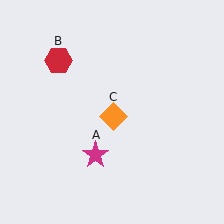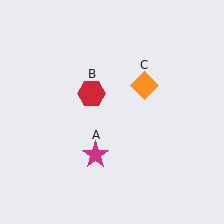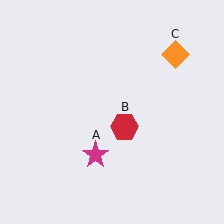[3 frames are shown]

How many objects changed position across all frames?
2 objects changed position: red hexagon (object B), orange diamond (object C).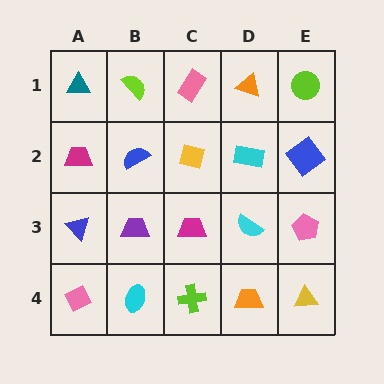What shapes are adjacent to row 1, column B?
A blue semicircle (row 2, column B), a teal triangle (row 1, column A), a pink rectangle (row 1, column C).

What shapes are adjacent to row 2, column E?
A lime circle (row 1, column E), a pink pentagon (row 3, column E), a cyan rectangle (row 2, column D).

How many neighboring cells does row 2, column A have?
3.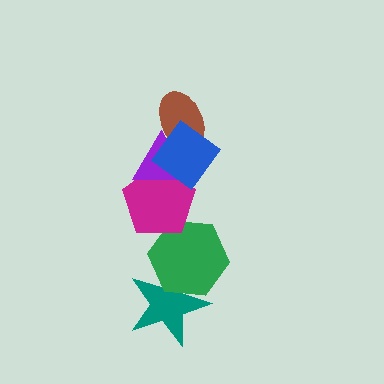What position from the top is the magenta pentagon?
The magenta pentagon is 4th from the top.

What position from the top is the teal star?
The teal star is 6th from the top.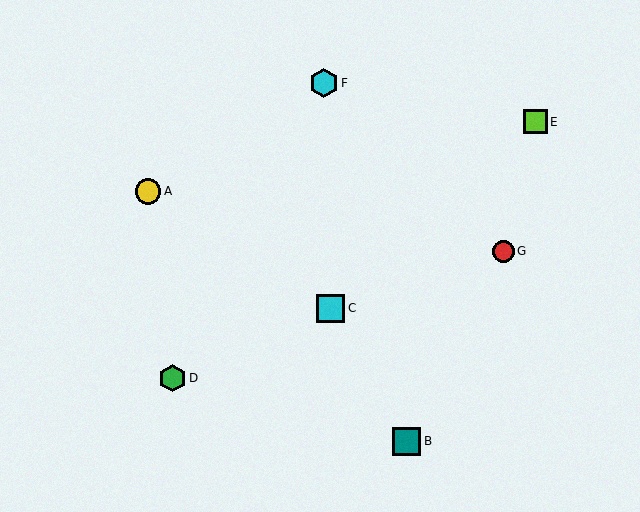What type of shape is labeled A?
Shape A is a yellow circle.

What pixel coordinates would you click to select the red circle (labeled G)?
Click at (503, 251) to select the red circle G.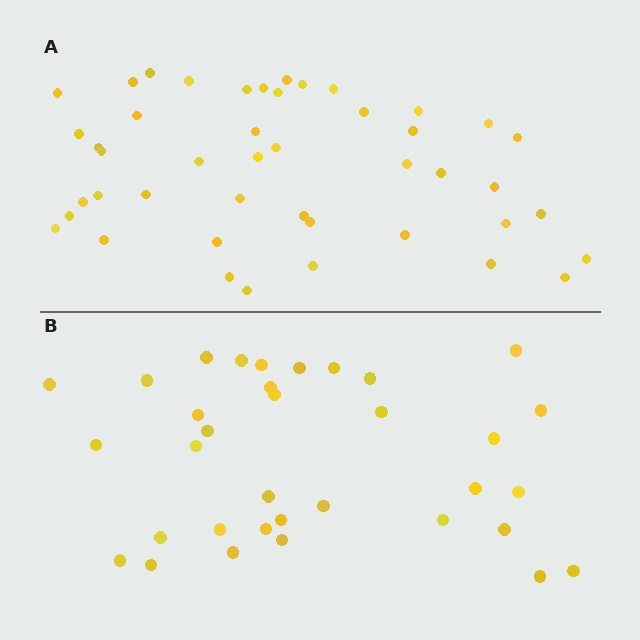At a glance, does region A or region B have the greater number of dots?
Region A (the top region) has more dots.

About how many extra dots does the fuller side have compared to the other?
Region A has roughly 12 or so more dots than region B.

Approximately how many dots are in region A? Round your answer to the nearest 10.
About 40 dots. (The exact count is 45, which rounds to 40.)